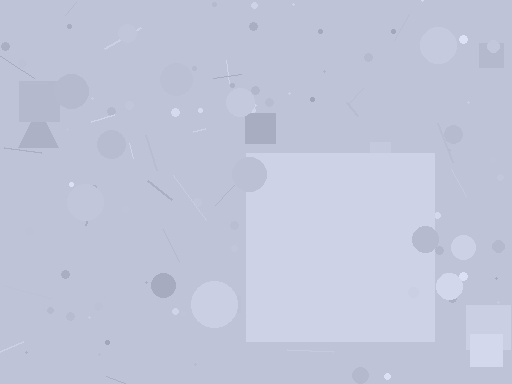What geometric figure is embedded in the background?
A square is embedded in the background.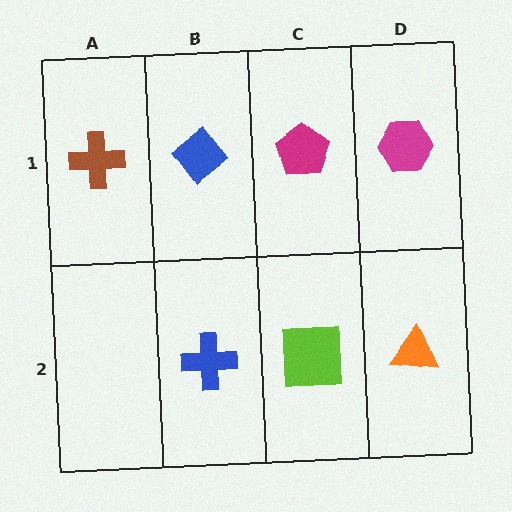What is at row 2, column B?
A blue cross.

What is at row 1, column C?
A magenta pentagon.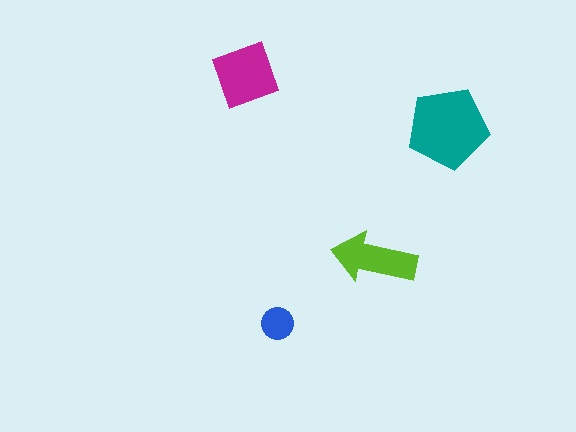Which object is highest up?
The magenta diamond is topmost.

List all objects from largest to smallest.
The teal pentagon, the magenta diamond, the lime arrow, the blue circle.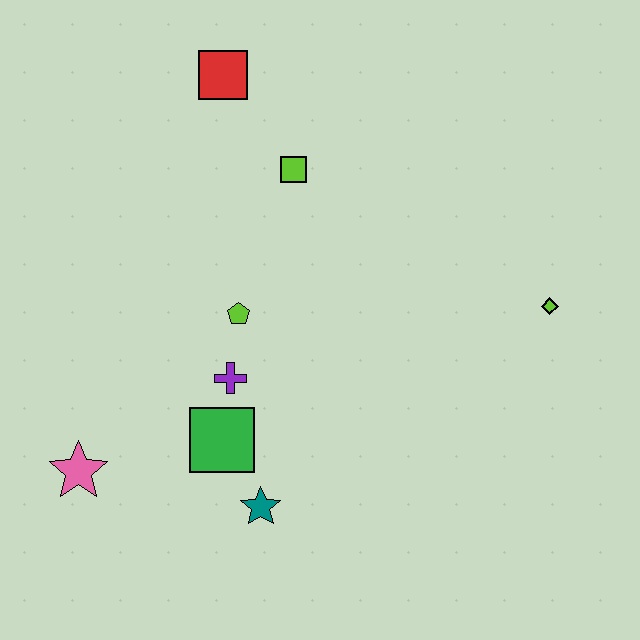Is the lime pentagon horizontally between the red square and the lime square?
Yes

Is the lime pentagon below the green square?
No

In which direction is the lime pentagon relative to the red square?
The lime pentagon is below the red square.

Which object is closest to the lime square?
The red square is closest to the lime square.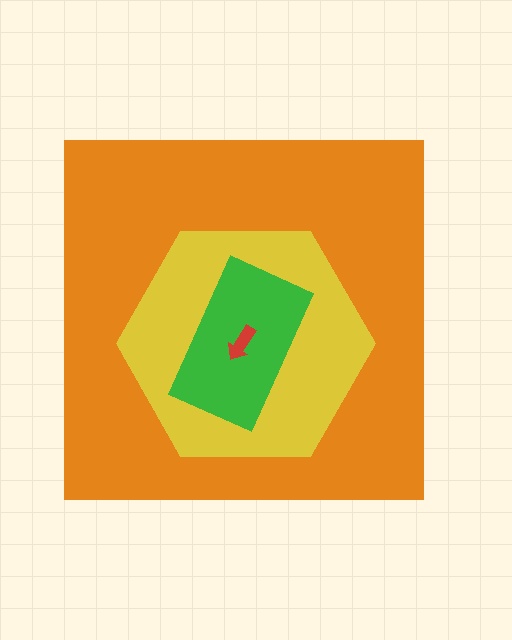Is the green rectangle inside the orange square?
Yes.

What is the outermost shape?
The orange square.